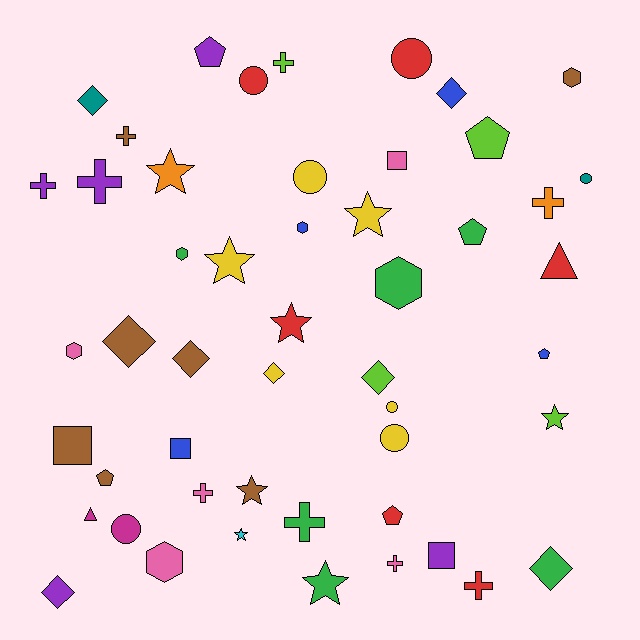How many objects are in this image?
There are 50 objects.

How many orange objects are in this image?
There are 2 orange objects.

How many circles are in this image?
There are 7 circles.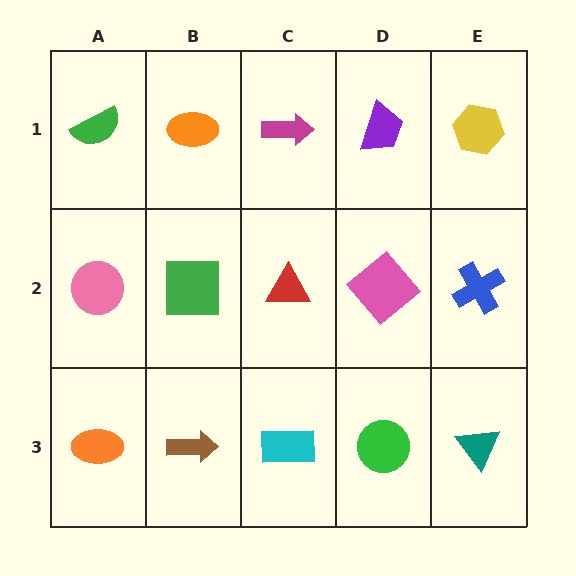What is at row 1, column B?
An orange ellipse.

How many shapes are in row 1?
5 shapes.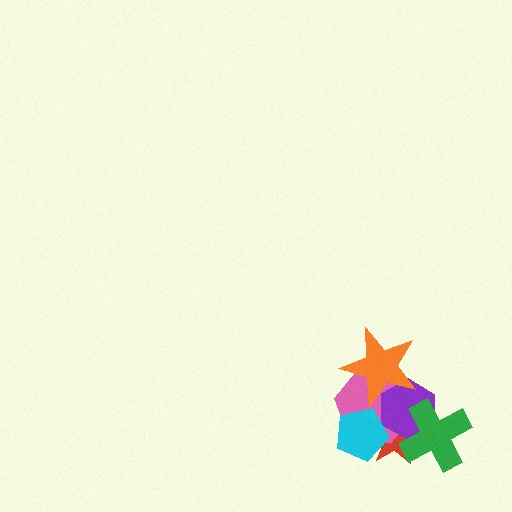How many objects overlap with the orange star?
2 objects overlap with the orange star.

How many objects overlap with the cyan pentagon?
2 objects overlap with the cyan pentagon.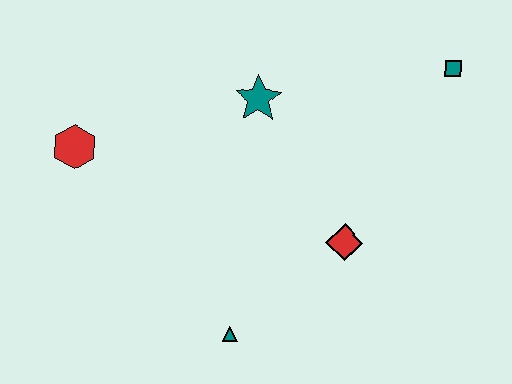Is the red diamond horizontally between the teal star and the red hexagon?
No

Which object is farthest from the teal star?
The teal triangle is farthest from the teal star.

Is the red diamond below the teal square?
Yes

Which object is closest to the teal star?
The red diamond is closest to the teal star.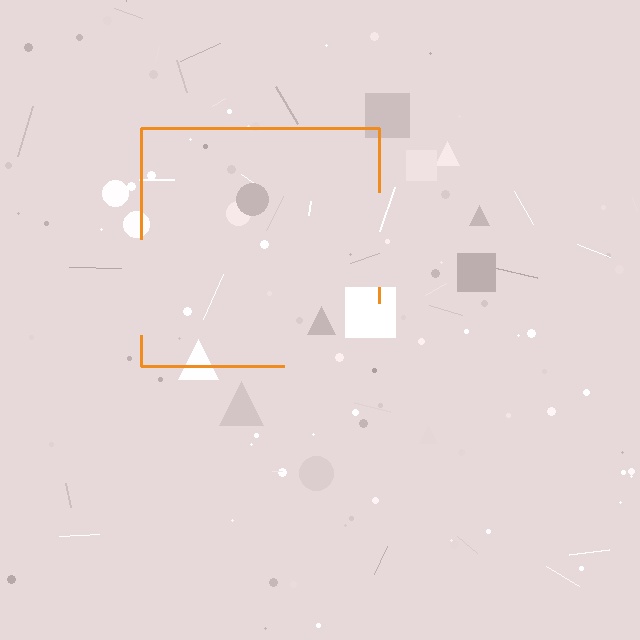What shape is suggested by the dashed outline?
The dashed outline suggests a square.